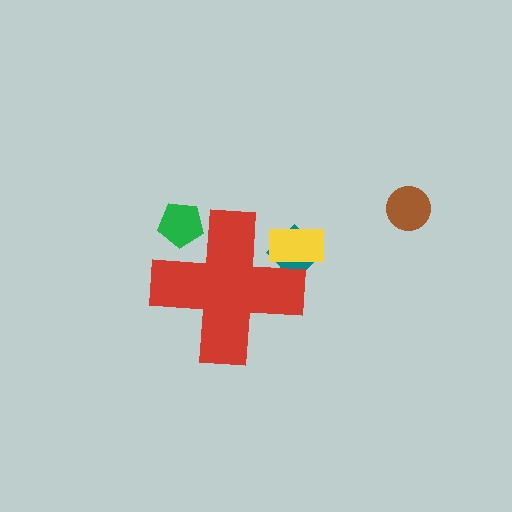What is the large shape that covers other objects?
A red cross.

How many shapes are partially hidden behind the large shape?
3 shapes are partially hidden.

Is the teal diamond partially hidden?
Yes, the teal diamond is partially hidden behind the red cross.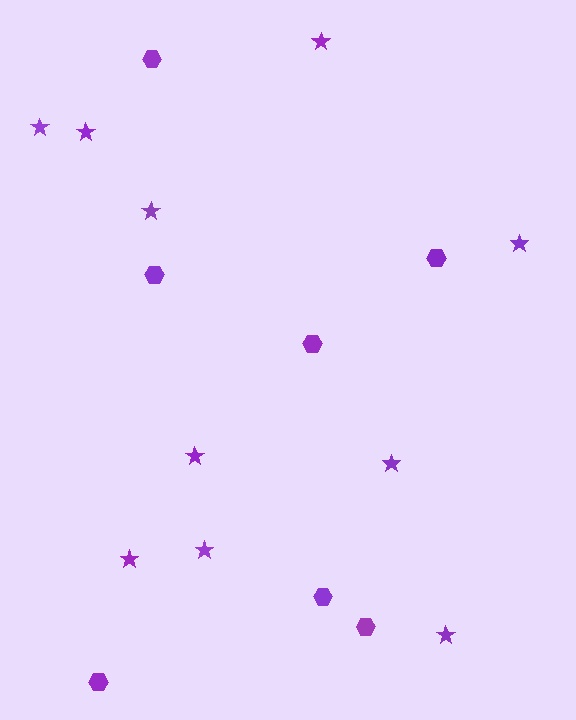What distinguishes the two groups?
There are 2 groups: one group of stars (10) and one group of hexagons (7).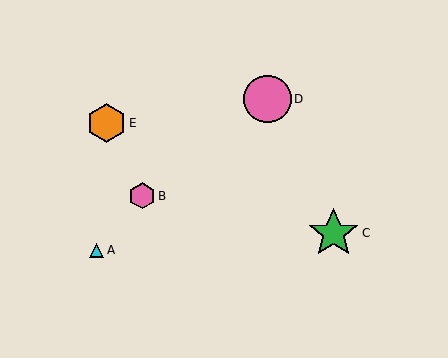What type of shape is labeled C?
Shape C is a green star.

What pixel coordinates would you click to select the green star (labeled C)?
Click at (334, 233) to select the green star C.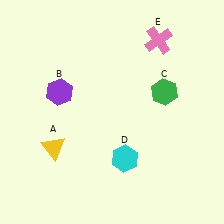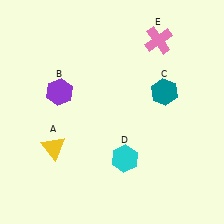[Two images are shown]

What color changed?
The hexagon (C) changed from green in Image 1 to teal in Image 2.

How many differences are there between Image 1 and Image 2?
There is 1 difference between the two images.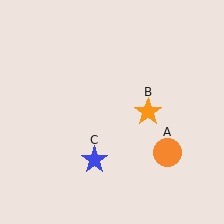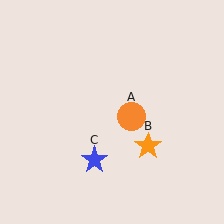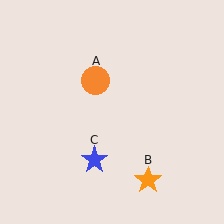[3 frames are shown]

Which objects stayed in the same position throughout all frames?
Blue star (object C) remained stationary.